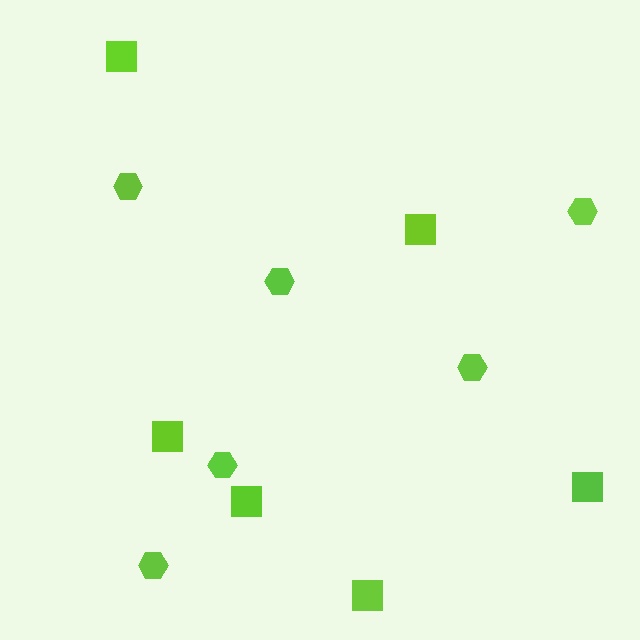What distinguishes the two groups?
There are 2 groups: one group of squares (6) and one group of hexagons (6).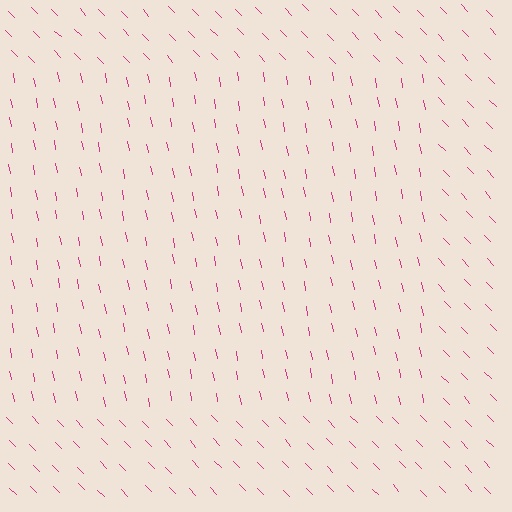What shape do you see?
I see a rectangle.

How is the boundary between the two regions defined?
The boundary is defined purely by a change in line orientation (approximately 33 degrees difference). All lines are the same color and thickness.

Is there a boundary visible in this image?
Yes, there is a texture boundary formed by a change in line orientation.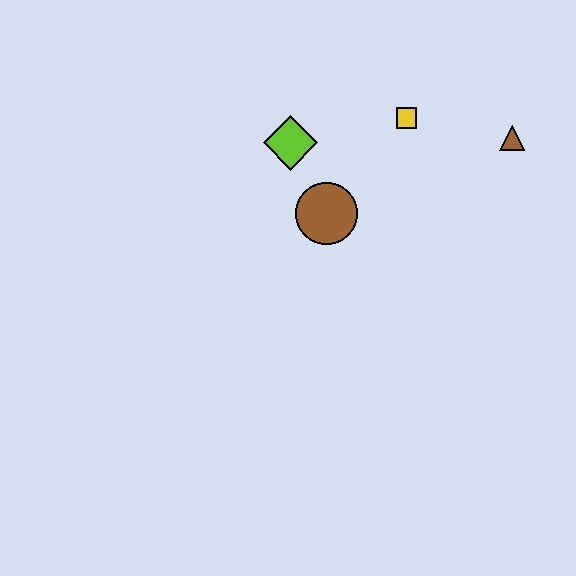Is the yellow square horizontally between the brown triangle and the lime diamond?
Yes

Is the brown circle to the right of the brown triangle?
No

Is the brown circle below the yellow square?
Yes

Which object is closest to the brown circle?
The lime diamond is closest to the brown circle.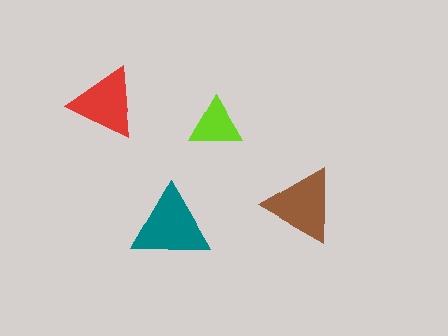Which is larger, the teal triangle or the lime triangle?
The teal one.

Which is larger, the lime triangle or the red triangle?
The red one.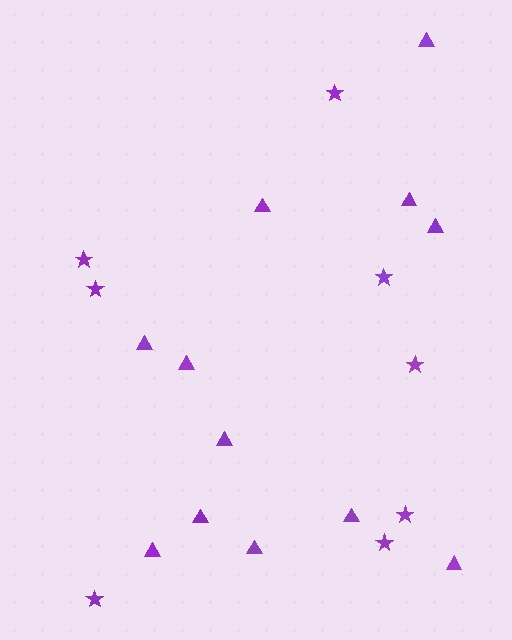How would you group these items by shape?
There are 2 groups: one group of triangles (12) and one group of stars (8).